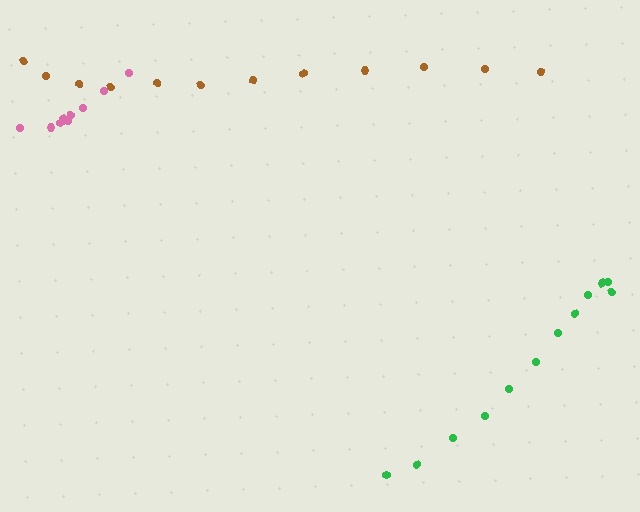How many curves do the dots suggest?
There are 3 distinct paths.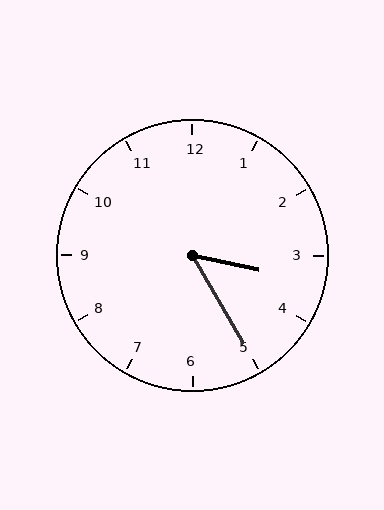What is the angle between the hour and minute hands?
Approximately 48 degrees.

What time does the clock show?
3:25.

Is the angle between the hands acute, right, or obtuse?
It is acute.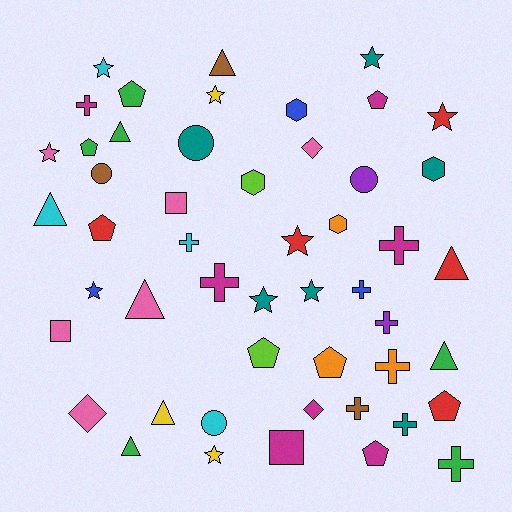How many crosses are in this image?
There are 10 crosses.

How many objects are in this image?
There are 50 objects.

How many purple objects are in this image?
There are 2 purple objects.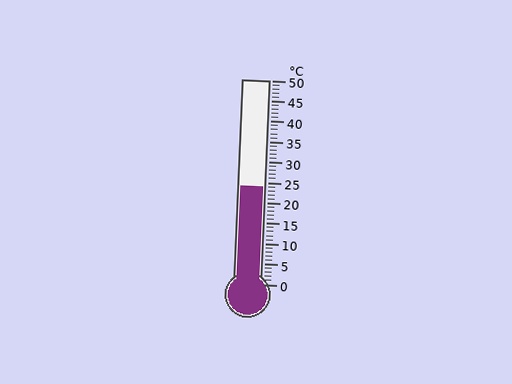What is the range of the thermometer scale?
The thermometer scale ranges from 0°C to 50°C.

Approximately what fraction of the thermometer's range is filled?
The thermometer is filled to approximately 50% of its range.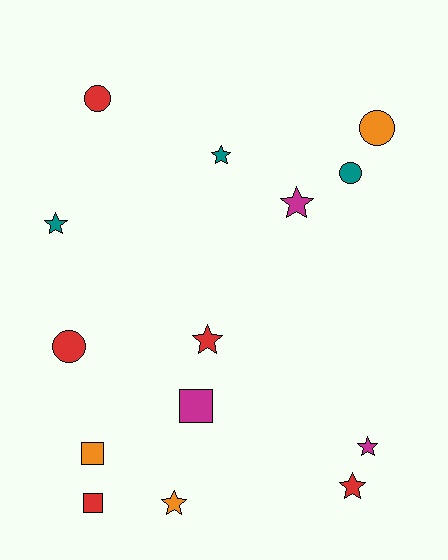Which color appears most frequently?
Red, with 5 objects.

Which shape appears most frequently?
Star, with 7 objects.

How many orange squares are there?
There is 1 orange square.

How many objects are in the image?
There are 14 objects.